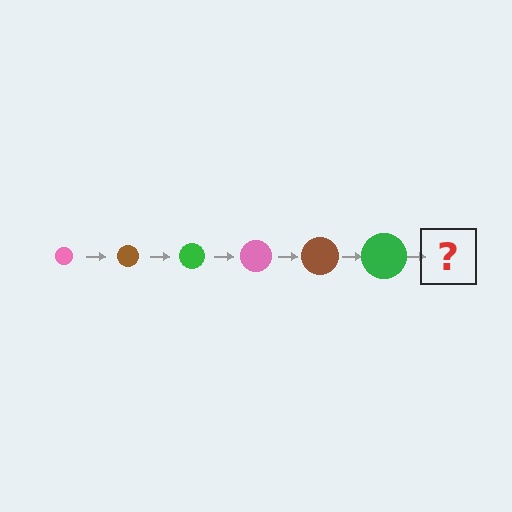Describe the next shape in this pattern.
It should be a pink circle, larger than the previous one.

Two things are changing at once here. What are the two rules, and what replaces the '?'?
The two rules are that the circle grows larger each step and the color cycles through pink, brown, and green. The '?' should be a pink circle, larger than the previous one.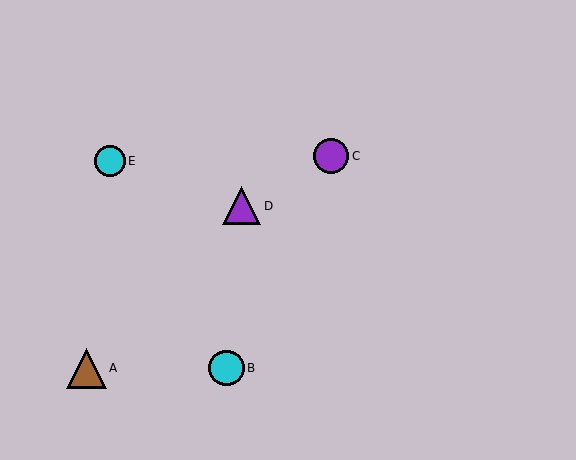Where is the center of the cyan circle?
The center of the cyan circle is at (226, 368).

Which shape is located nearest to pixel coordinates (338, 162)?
The purple circle (labeled C) at (331, 156) is nearest to that location.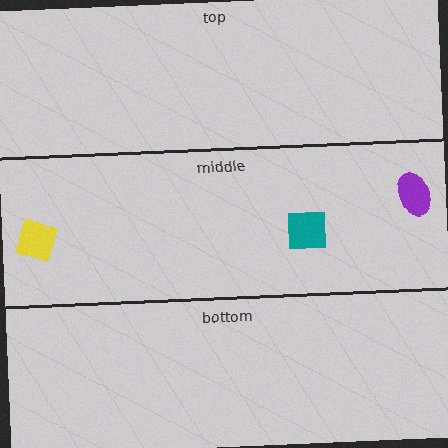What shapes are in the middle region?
The purple ellipse, the teal square, the yellow diamond.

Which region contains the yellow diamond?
The middle region.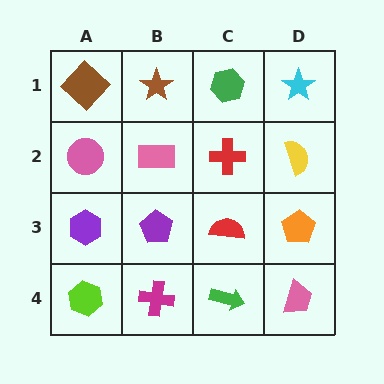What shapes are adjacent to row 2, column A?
A brown diamond (row 1, column A), a purple hexagon (row 3, column A), a pink rectangle (row 2, column B).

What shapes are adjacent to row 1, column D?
A yellow semicircle (row 2, column D), a green hexagon (row 1, column C).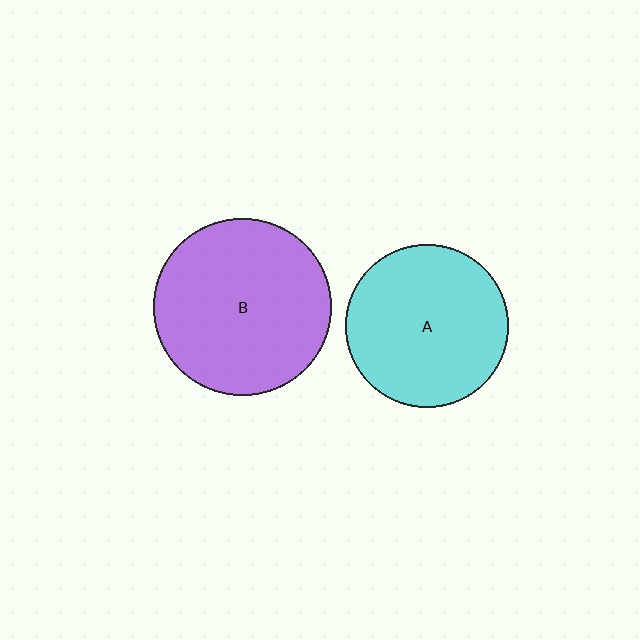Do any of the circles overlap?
No, none of the circles overlap.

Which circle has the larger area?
Circle B (purple).